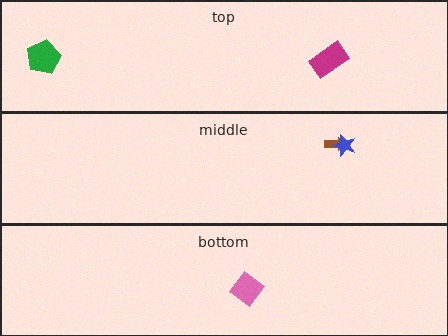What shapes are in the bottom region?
The pink diamond.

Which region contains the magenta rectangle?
The top region.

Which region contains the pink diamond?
The bottom region.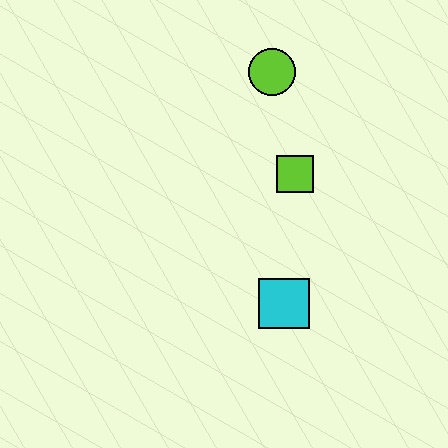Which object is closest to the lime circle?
The lime square is closest to the lime circle.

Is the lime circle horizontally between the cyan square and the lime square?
No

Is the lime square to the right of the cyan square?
Yes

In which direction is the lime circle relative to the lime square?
The lime circle is above the lime square.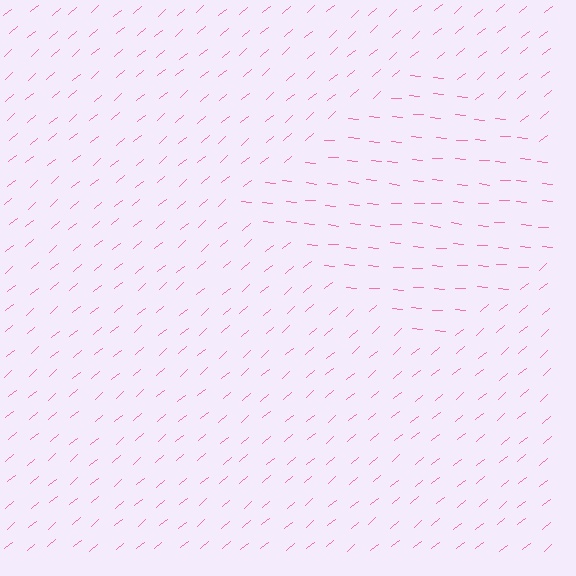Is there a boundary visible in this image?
Yes, there is a texture boundary formed by a change in line orientation.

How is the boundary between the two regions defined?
The boundary is defined purely by a change in line orientation (approximately 45 degrees difference). All lines are the same color and thickness.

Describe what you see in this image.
The image is filled with small pink line segments. A diamond region in the image has lines oriented differently from the surrounding lines, creating a visible texture boundary.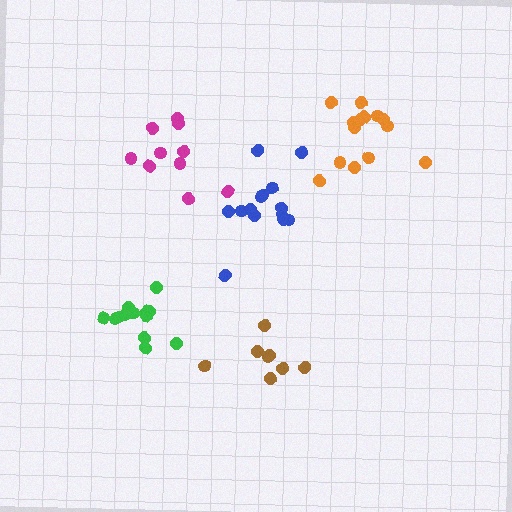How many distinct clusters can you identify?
There are 5 distinct clusters.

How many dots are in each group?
Group 1: 14 dots, Group 2: 14 dots, Group 3: 10 dots, Group 4: 8 dots, Group 5: 14 dots (60 total).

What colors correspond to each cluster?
The clusters are colored: green, blue, magenta, brown, orange.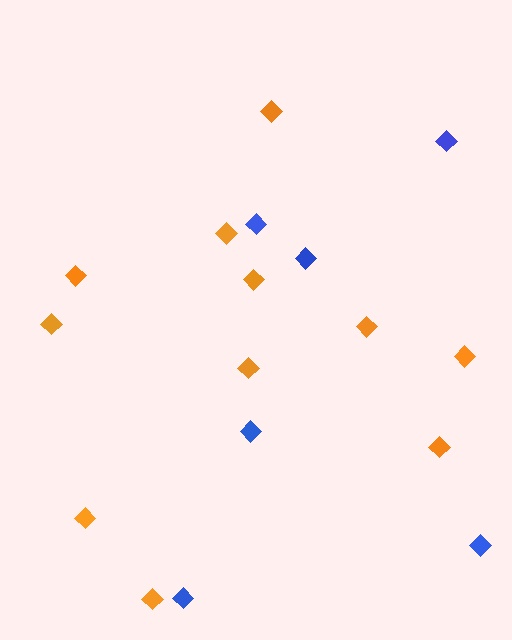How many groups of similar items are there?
There are 2 groups: one group of orange diamonds (11) and one group of blue diamonds (6).